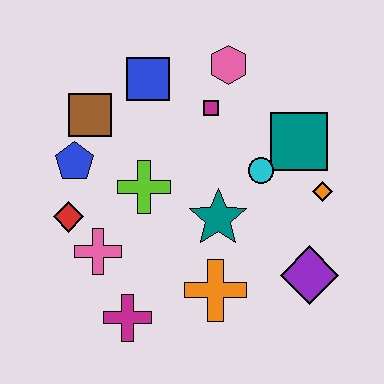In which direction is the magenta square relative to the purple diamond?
The magenta square is above the purple diamond.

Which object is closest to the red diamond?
The pink cross is closest to the red diamond.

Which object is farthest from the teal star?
The brown square is farthest from the teal star.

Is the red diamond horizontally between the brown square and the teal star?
No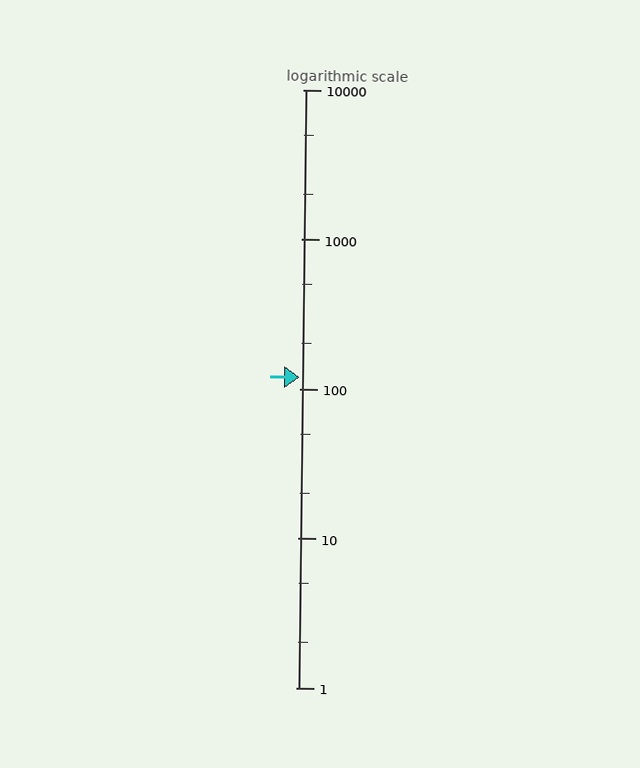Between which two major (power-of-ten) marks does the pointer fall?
The pointer is between 100 and 1000.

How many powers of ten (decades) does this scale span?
The scale spans 4 decades, from 1 to 10000.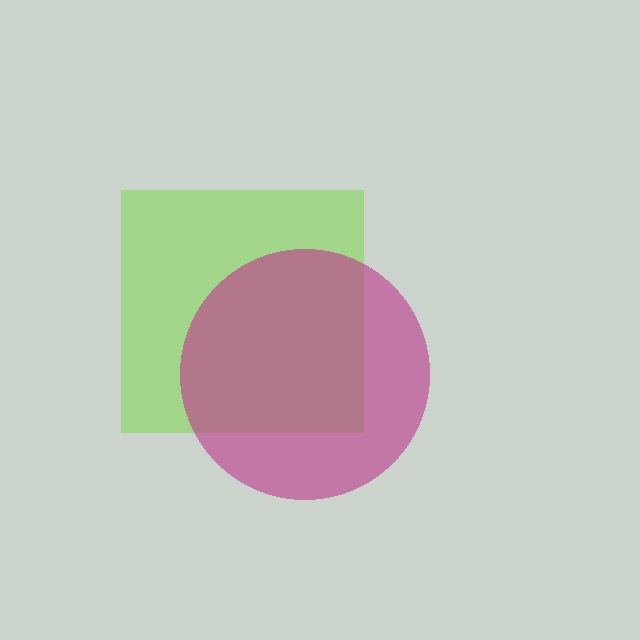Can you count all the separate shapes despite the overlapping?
Yes, there are 2 separate shapes.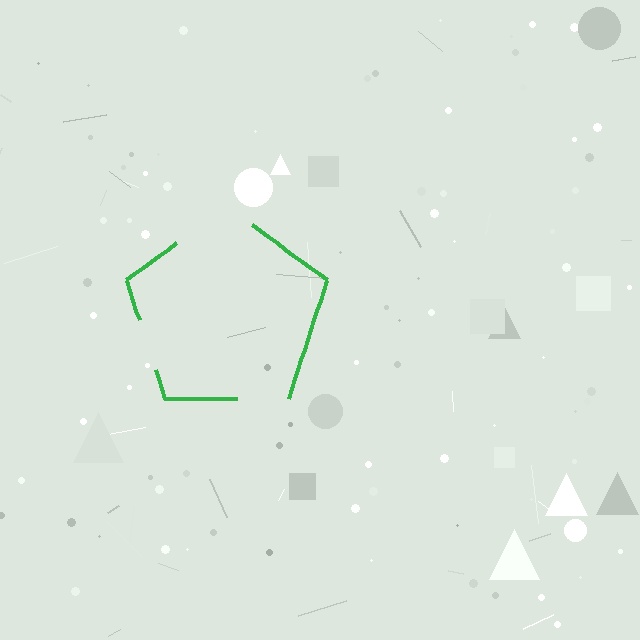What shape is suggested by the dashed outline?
The dashed outline suggests a pentagon.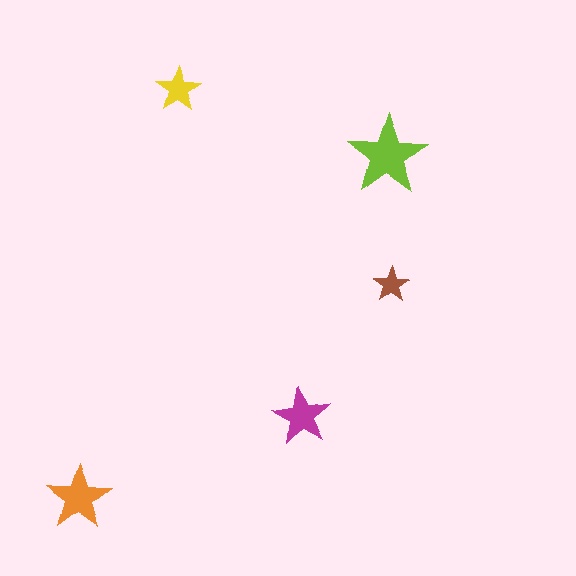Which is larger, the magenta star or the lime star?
The lime one.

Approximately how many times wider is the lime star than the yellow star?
About 2 times wider.